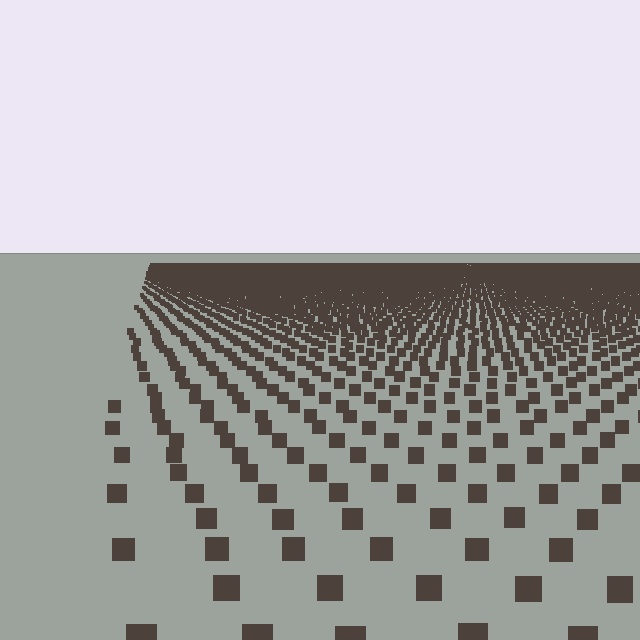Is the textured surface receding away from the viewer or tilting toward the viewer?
The surface is receding away from the viewer. Texture elements get smaller and denser toward the top.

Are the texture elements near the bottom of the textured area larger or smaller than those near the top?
Larger. Near the bottom, elements are closer to the viewer and appear at a bigger on-screen size.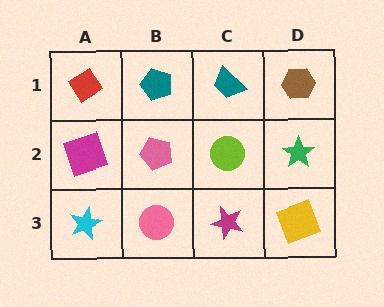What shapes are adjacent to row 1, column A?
A magenta square (row 2, column A), a teal pentagon (row 1, column B).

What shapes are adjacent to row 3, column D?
A green star (row 2, column D), a magenta star (row 3, column C).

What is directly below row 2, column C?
A magenta star.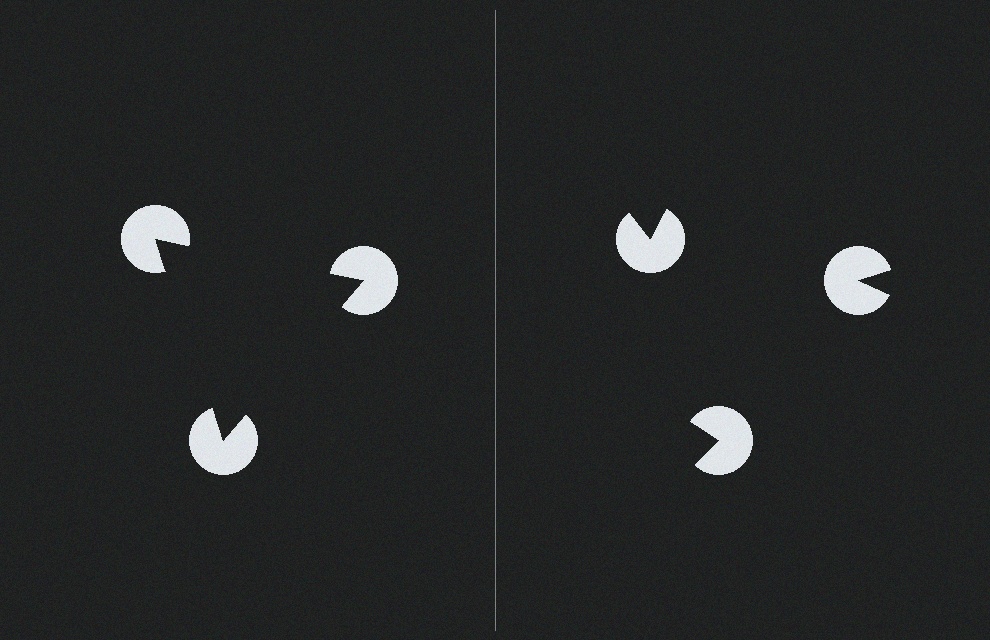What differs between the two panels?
The pac-man discs are positioned identically on both sides; only the wedge orientations differ. On the left they align to a triangle; on the right they are misaligned.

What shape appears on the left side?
An illusory triangle.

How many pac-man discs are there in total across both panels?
6 — 3 on each side.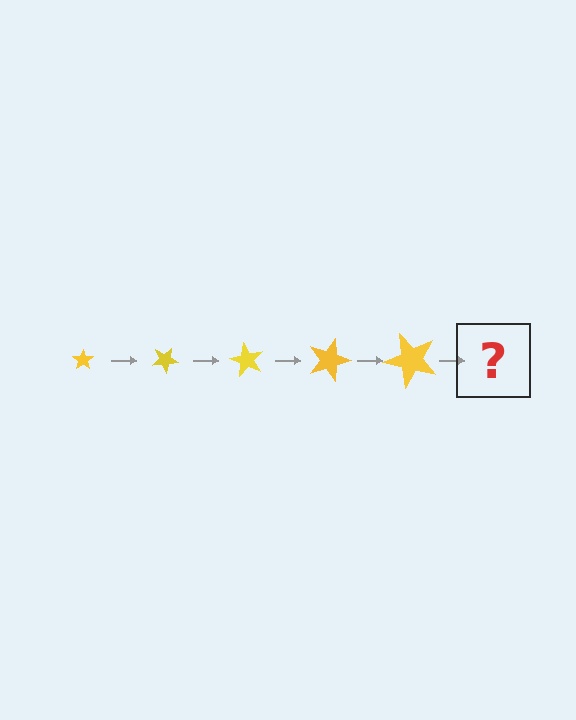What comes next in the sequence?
The next element should be a star, larger than the previous one and rotated 150 degrees from the start.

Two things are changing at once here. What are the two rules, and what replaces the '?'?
The two rules are that the star grows larger each step and it rotates 30 degrees each step. The '?' should be a star, larger than the previous one and rotated 150 degrees from the start.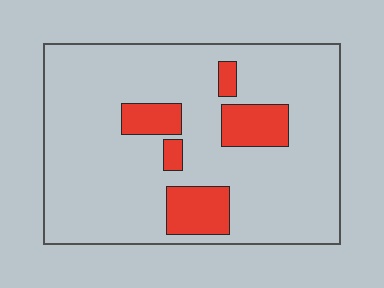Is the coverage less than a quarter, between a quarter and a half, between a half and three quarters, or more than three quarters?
Less than a quarter.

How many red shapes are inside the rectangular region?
5.